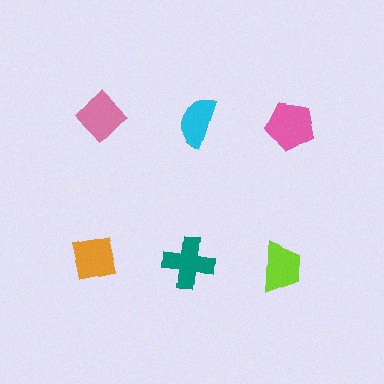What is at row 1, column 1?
A pink diamond.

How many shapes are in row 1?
3 shapes.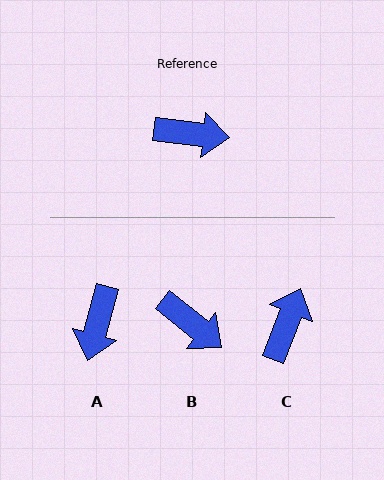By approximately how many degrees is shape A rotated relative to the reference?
Approximately 98 degrees clockwise.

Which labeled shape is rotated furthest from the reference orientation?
A, about 98 degrees away.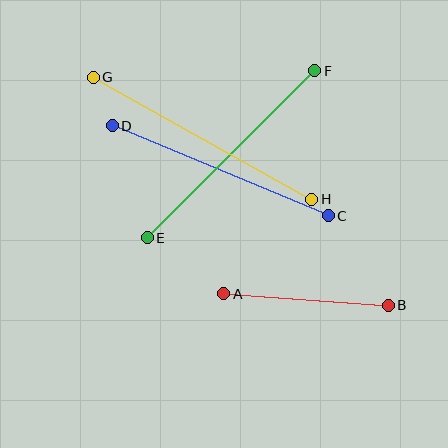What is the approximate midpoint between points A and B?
The midpoint is at approximately (306, 300) pixels.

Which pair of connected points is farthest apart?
Points G and H are farthest apart.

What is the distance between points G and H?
The distance is approximately 251 pixels.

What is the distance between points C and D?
The distance is approximately 234 pixels.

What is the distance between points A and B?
The distance is approximately 165 pixels.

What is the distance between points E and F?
The distance is approximately 236 pixels.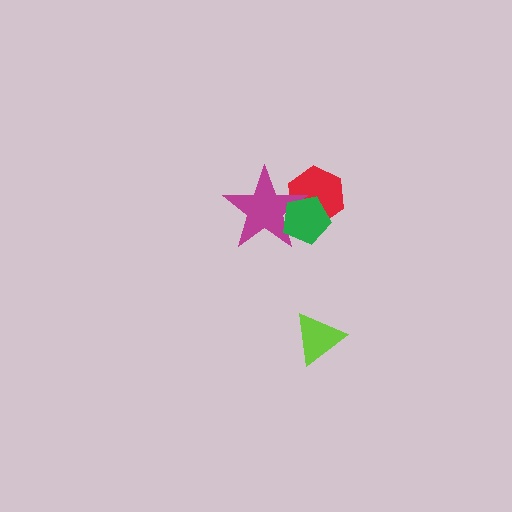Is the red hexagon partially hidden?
Yes, it is partially covered by another shape.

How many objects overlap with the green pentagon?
2 objects overlap with the green pentagon.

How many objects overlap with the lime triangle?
0 objects overlap with the lime triangle.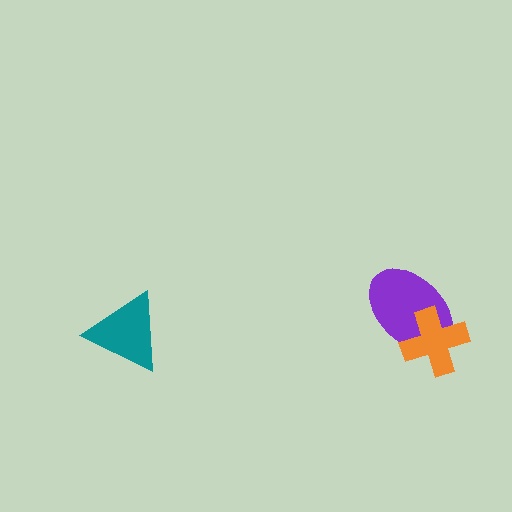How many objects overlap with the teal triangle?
0 objects overlap with the teal triangle.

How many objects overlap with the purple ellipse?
1 object overlaps with the purple ellipse.